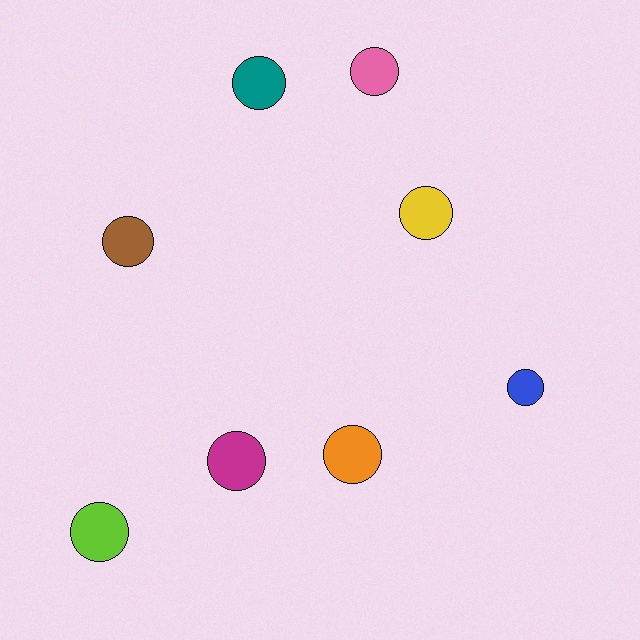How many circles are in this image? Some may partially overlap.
There are 8 circles.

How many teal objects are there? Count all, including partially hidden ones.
There is 1 teal object.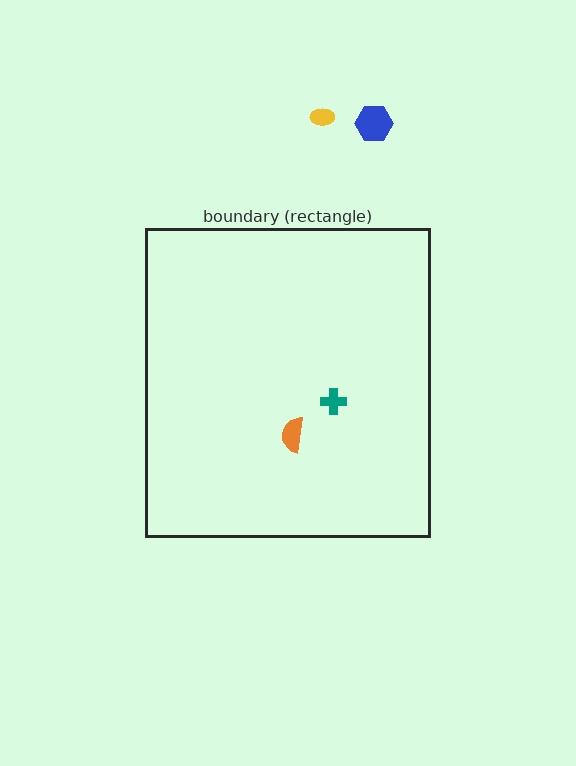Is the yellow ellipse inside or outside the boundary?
Outside.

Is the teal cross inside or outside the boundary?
Inside.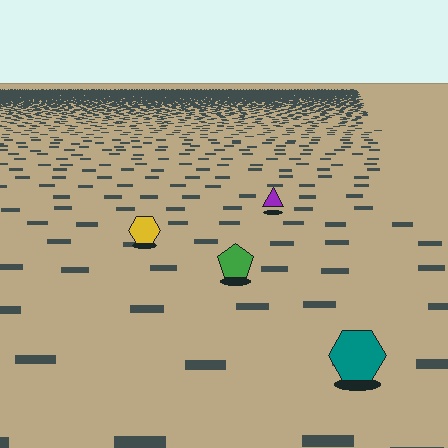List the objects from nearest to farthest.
From nearest to farthest: the teal hexagon, the green pentagon, the yellow hexagon, the purple triangle.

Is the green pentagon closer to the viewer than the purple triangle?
Yes. The green pentagon is closer — you can tell from the texture gradient: the ground texture is coarser near it.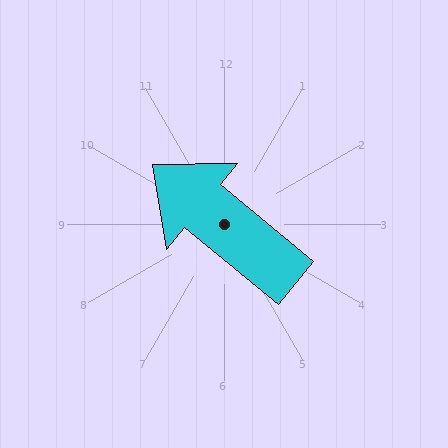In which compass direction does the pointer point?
Northwest.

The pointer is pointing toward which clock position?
Roughly 10 o'clock.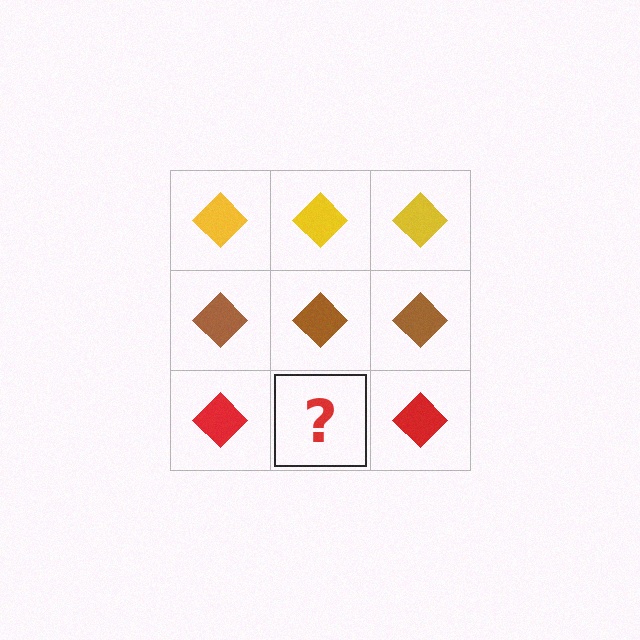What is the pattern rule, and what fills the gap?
The rule is that each row has a consistent color. The gap should be filled with a red diamond.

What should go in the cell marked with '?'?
The missing cell should contain a red diamond.